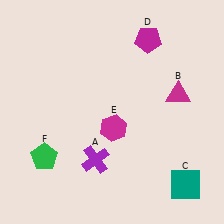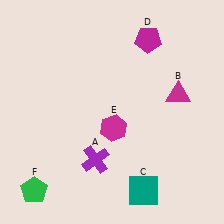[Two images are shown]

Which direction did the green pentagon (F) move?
The green pentagon (F) moved down.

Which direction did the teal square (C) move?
The teal square (C) moved left.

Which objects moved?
The objects that moved are: the teal square (C), the green pentagon (F).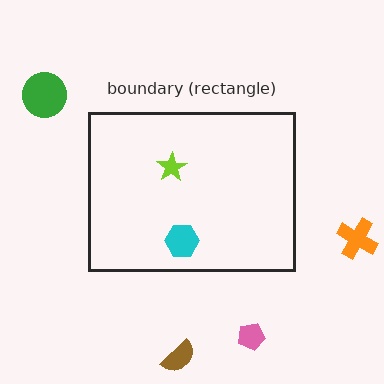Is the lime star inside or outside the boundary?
Inside.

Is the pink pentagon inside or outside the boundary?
Outside.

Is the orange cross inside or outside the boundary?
Outside.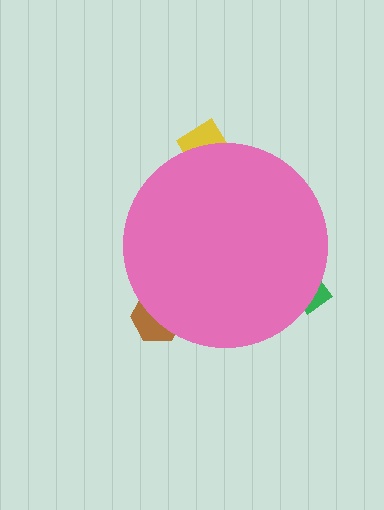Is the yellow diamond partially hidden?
Yes, the yellow diamond is partially hidden behind the pink circle.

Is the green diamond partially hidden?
Yes, the green diamond is partially hidden behind the pink circle.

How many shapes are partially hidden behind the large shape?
3 shapes are partially hidden.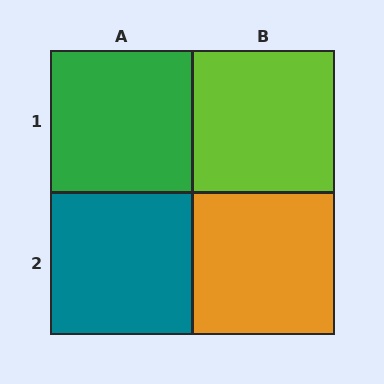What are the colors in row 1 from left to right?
Green, lime.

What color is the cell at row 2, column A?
Teal.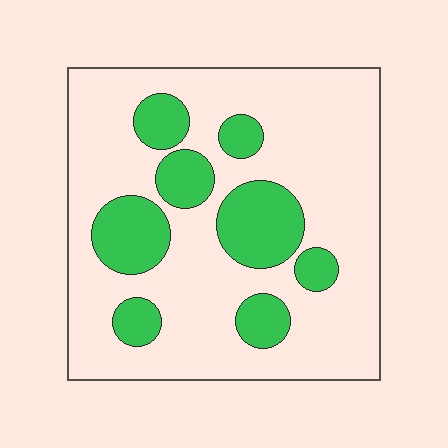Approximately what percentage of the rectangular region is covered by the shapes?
Approximately 25%.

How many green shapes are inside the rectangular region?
8.